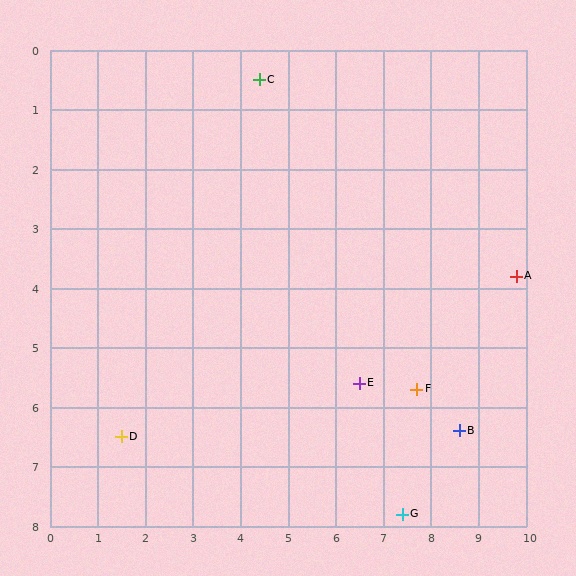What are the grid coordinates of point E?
Point E is at approximately (6.5, 5.6).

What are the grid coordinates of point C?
Point C is at approximately (4.4, 0.5).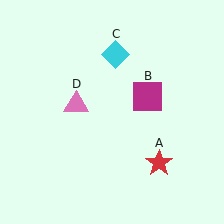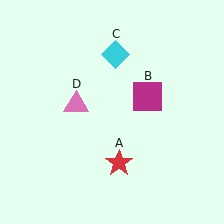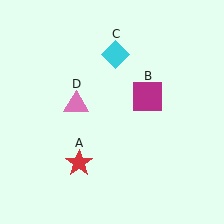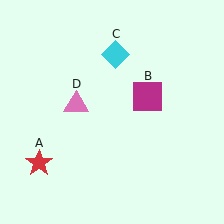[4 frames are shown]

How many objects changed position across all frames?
1 object changed position: red star (object A).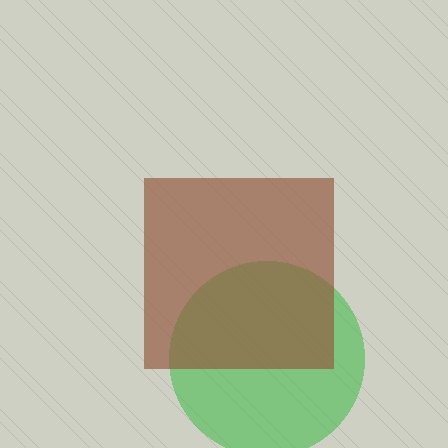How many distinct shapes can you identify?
There are 2 distinct shapes: a green circle, a brown square.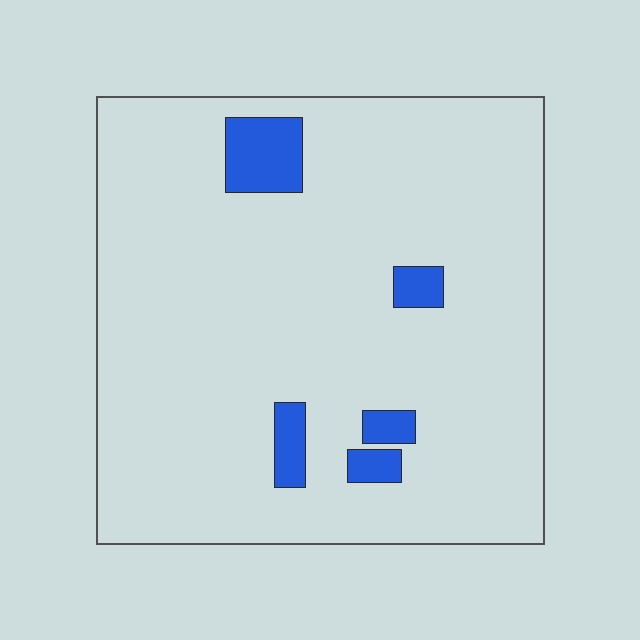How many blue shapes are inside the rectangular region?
5.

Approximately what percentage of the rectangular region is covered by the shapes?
Approximately 5%.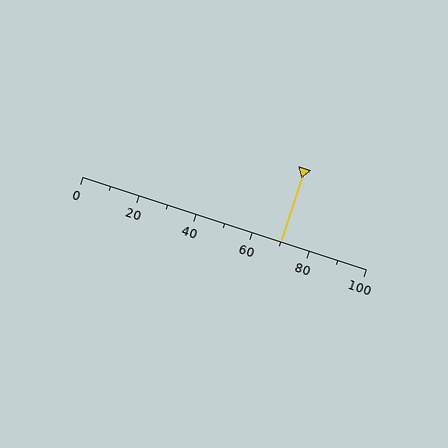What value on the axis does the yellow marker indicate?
The marker indicates approximately 70.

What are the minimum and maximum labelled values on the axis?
The axis runs from 0 to 100.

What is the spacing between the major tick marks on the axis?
The major ticks are spaced 20 apart.